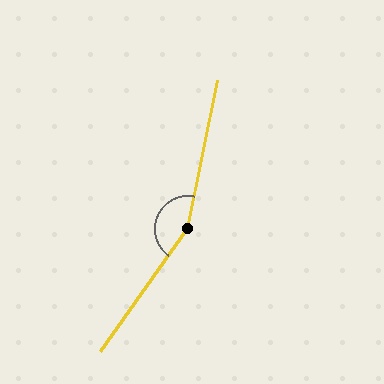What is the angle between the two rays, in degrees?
Approximately 156 degrees.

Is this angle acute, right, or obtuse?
It is obtuse.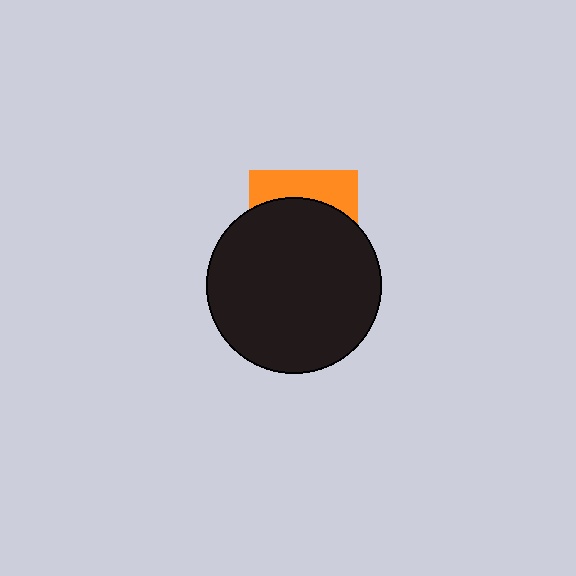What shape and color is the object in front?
The object in front is a black circle.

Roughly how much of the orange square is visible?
A small part of it is visible (roughly 31%).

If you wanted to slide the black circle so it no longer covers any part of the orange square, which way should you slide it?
Slide it down — that is the most direct way to separate the two shapes.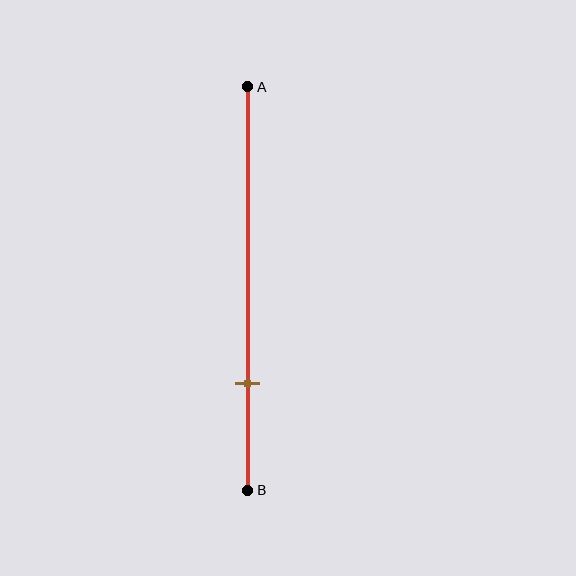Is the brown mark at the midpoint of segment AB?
No, the mark is at about 75% from A, not at the 50% midpoint.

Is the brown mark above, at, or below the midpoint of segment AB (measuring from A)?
The brown mark is below the midpoint of segment AB.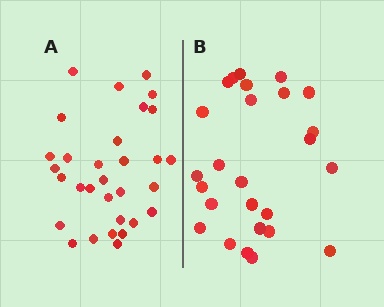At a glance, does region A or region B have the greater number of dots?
Region A (the left region) has more dots.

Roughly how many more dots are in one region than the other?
Region A has about 5 more dots than region B.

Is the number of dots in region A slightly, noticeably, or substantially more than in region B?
Region A has only slightly more — the two regions are fairly close. The ratio is roughly 1.2 to 1.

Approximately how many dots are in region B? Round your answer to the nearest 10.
About 30 dots. (The exact count is 26, which rounds to 30.)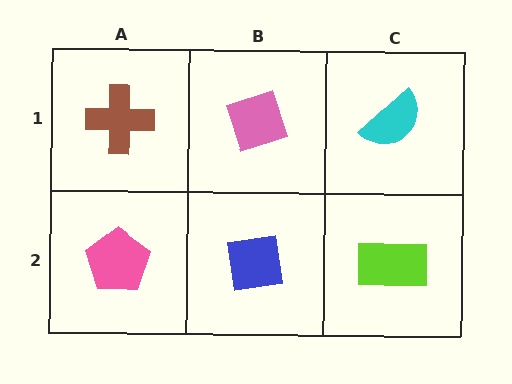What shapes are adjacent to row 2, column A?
A brown cross (row 1, column A), a blue square (row 2, column B).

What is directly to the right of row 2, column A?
A blue square.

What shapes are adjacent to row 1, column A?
A pink pentagon (row 2, column A), a pink diamond (row 1, column B).